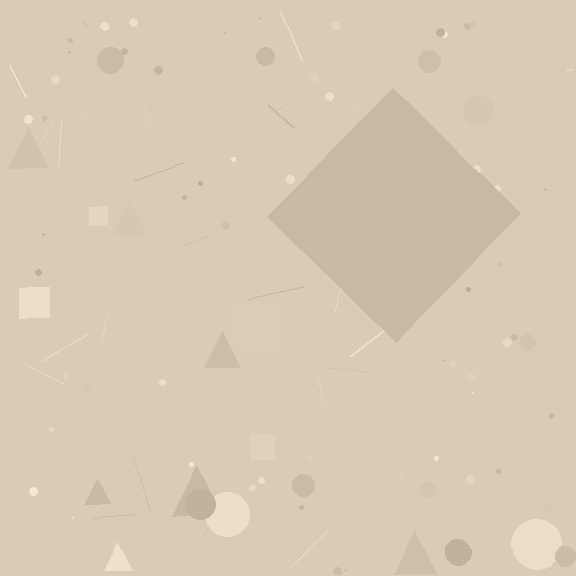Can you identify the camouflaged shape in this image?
The camouflaged shape is a diamond.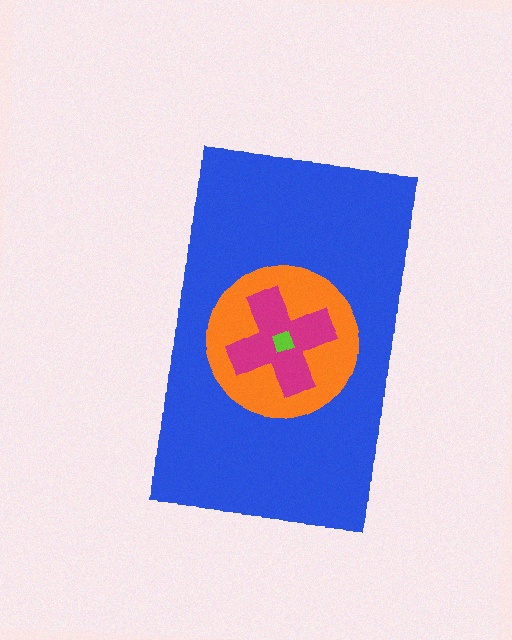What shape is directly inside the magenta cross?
The lime diamond.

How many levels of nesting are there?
4.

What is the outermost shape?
The blue rectangle.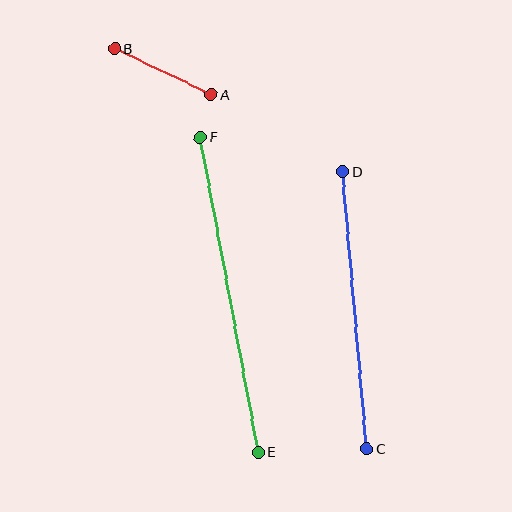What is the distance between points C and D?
The distance is approximately 278 pixels.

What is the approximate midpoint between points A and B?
The midpoint is at approximately (163, 72) pixels.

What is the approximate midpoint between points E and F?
The midpoint is at approximately (229, 295) pixels.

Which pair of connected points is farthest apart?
Points E and F are farthest apart.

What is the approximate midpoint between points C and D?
The midpoint is at approximately (355, 310) pixels.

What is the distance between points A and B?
The distance is approximately 107 pixels.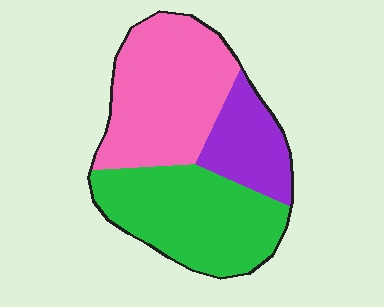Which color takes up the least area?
Purple, at roughly 20%.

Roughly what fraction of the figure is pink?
Pink takes up about two fifths (2/5) of the figure.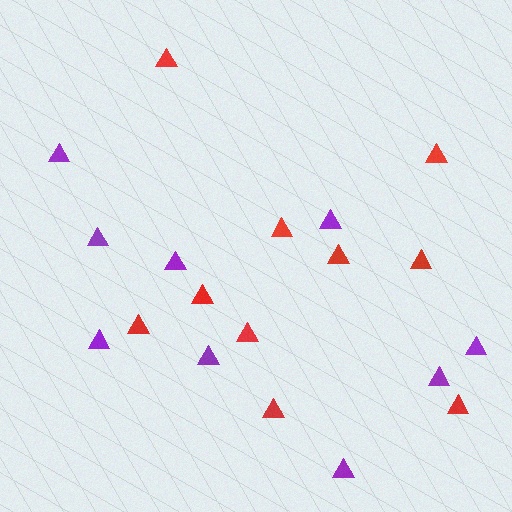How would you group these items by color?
There are 2 groups: one group of purple triangles (9) and one group of red triangles (10).